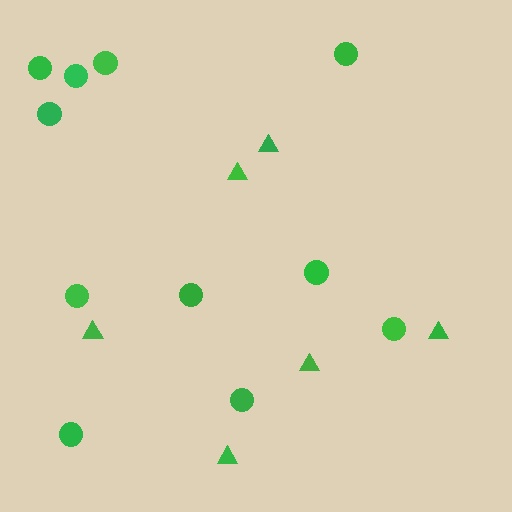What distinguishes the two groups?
There are 2 groups: one group of circles (11) and one group of triangles (6).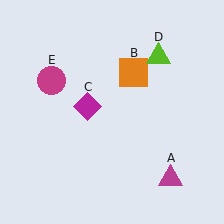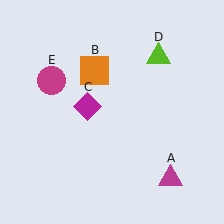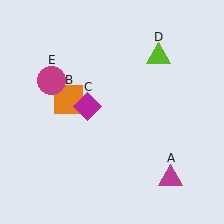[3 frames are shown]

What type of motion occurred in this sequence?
The orange square (object B) rotated counterclockwise around the center of the scene.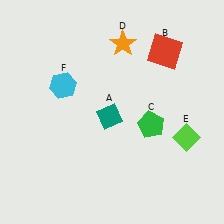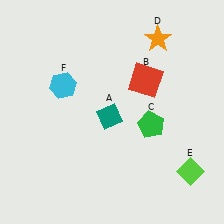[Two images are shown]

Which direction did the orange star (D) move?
The orange star (D) moved right.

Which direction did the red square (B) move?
The red square (B) moved down.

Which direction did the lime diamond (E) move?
The lime diamond (E) moved down.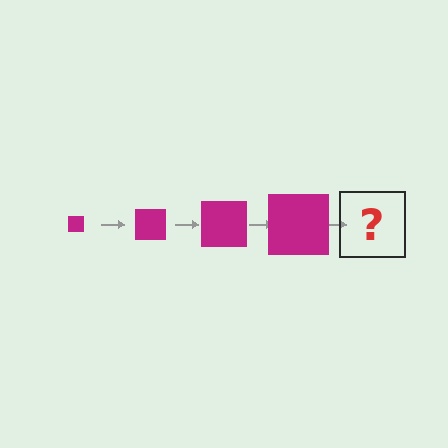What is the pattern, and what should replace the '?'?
The pattern is that the square gets progressively larger each step. The '?' should be a magenta square, larger than the previous one.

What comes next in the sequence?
The next element should be a magenta square, larger than the previous one.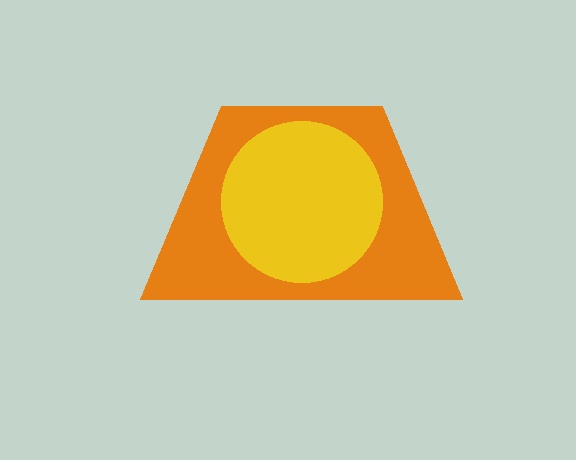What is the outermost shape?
The orange trapezoid.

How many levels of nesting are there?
2.